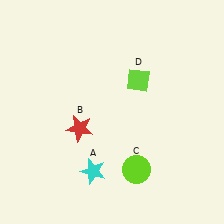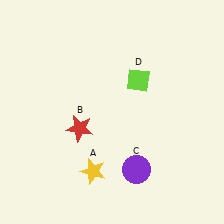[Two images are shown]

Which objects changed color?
A changed from cyan to yellow. C changed from lime to purple.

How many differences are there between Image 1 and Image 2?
There are 2 differences between the two images.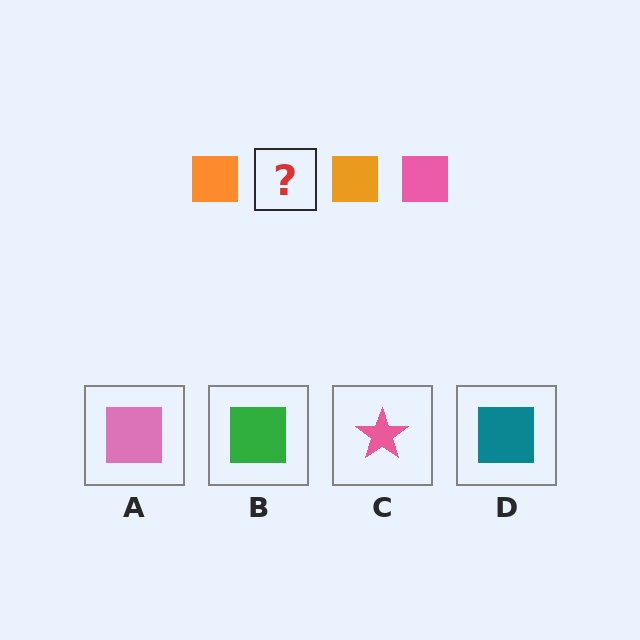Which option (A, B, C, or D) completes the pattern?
A.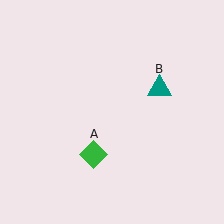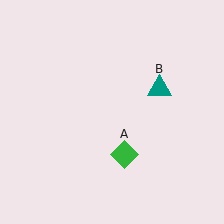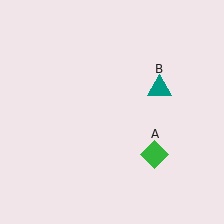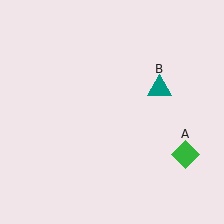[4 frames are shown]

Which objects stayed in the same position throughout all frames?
Teal triangle (object B) remained stationary.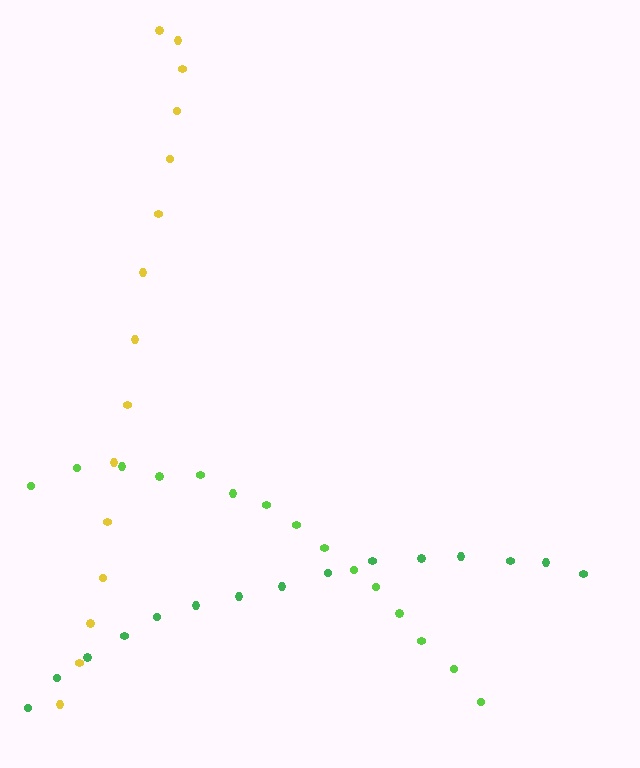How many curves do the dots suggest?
There are 3 distinct paths.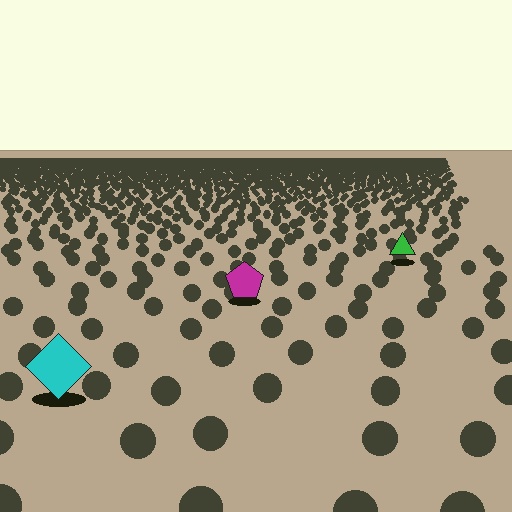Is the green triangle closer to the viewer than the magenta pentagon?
No. The magenta pentagon is closer — you can tell from the texture gradient: the ground texture is coarser near it.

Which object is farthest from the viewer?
The green triangle is farthest from the viewer. It appears smaller and the ground texture around it is denser.